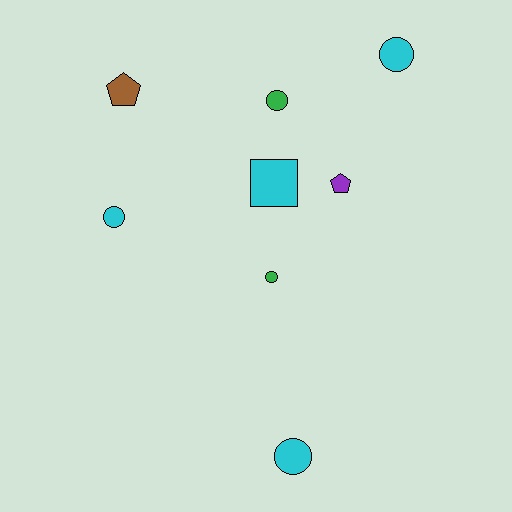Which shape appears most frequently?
Circle, with 5 objects.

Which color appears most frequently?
Cyan, with 4 objects.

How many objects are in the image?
There are 8 objects.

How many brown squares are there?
There are no brown squares.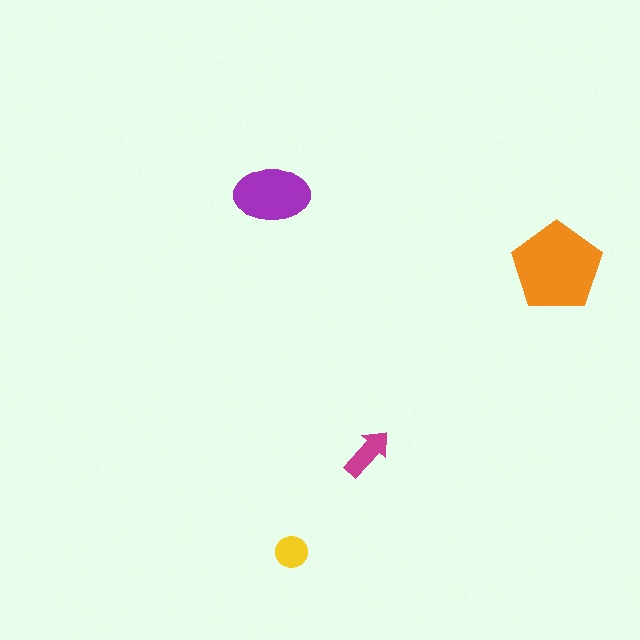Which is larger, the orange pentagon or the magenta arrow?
The orange pentagon.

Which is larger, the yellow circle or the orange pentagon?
The orange pentagon.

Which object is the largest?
The orange pentagon.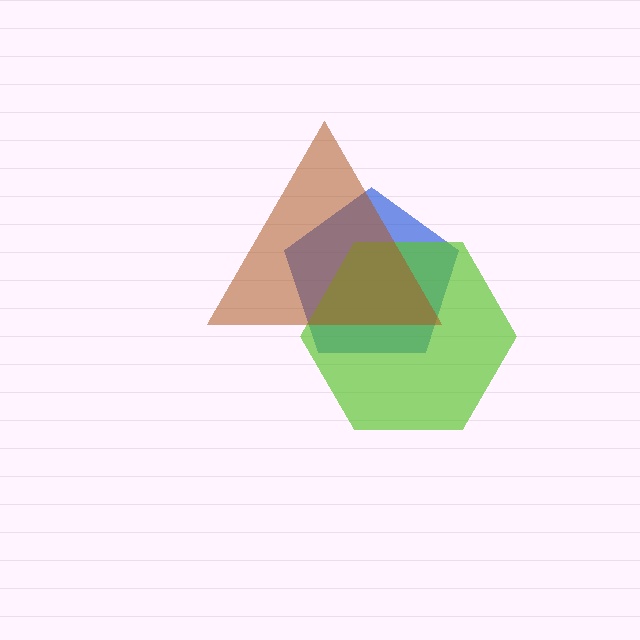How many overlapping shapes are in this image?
There are 3 overlapping shapes in the image.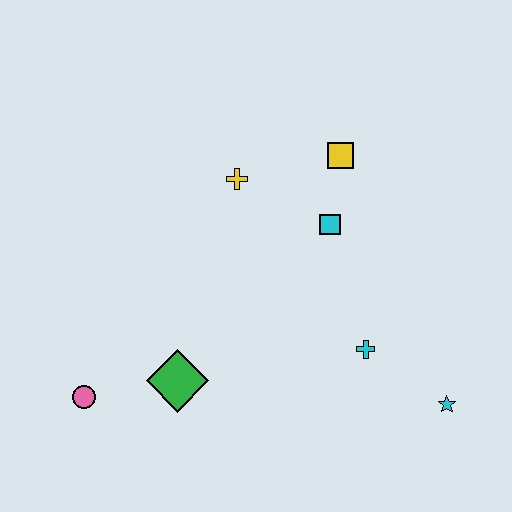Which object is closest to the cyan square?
The yellow square is closest to the cyan square.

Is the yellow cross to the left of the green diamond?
No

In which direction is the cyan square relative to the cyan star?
The cyan square is above the cyan star.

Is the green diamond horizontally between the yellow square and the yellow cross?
No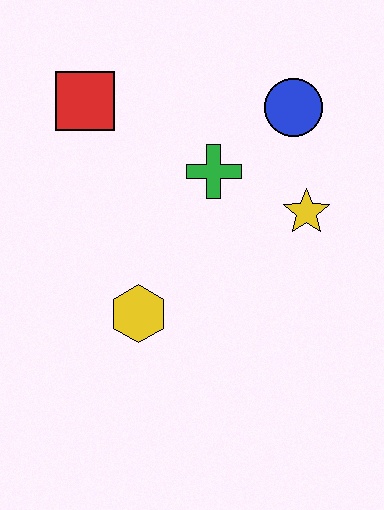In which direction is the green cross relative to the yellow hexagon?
The green cross is above the yellow hexagon.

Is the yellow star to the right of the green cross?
Yes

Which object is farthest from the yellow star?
The red square is farthest from the yellow star.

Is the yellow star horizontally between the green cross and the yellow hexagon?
No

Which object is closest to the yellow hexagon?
The green cross is closest to the yellow hexagon.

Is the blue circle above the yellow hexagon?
Yes